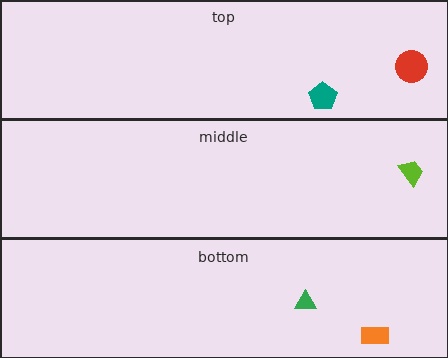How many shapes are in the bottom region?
2.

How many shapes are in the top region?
2.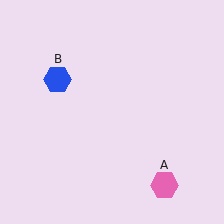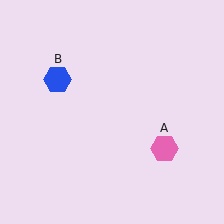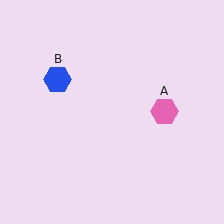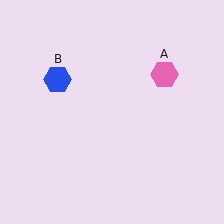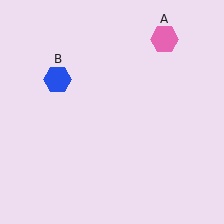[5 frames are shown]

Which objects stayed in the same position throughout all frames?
Blue hexagon (object B) remained stationary.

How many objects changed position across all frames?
1 object changed position: pink hexagon (object A).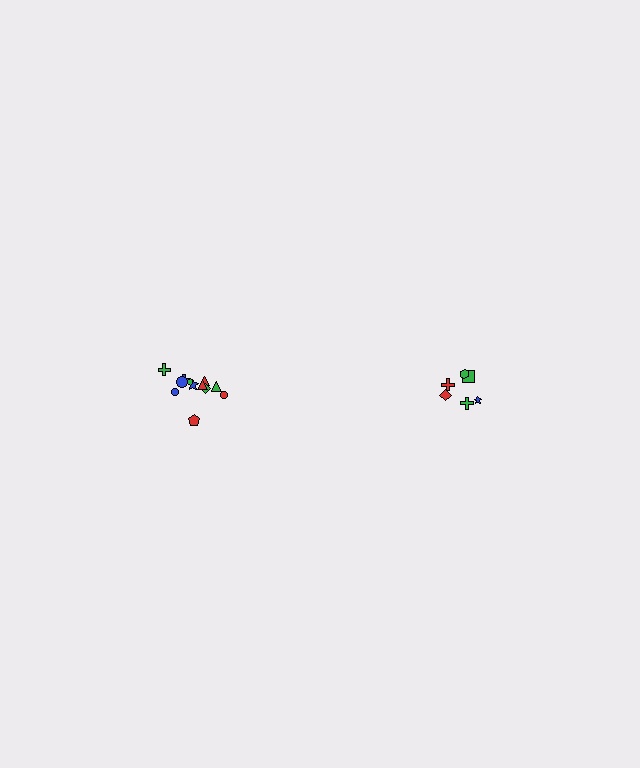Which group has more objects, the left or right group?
The left group.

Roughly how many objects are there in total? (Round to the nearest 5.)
Roughly 20 objects in total.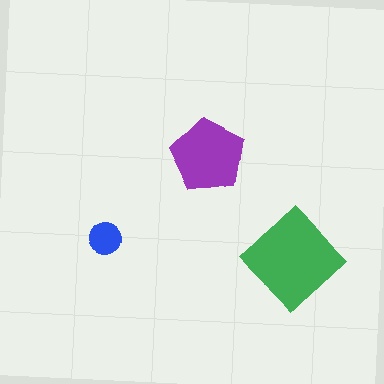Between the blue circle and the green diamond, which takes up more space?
The green diamond.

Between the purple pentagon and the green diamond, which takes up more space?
The green diamond.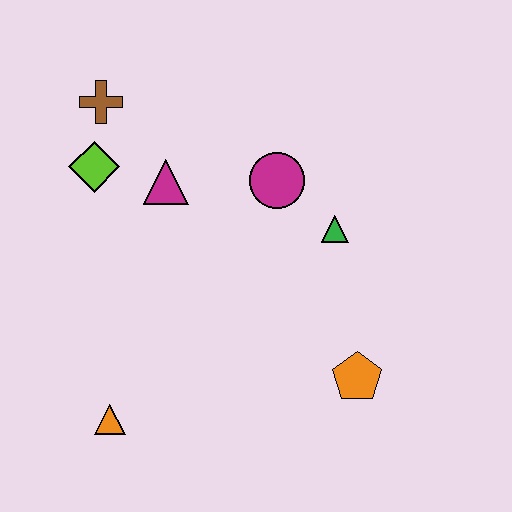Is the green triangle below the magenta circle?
Yes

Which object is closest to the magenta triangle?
The lime diamond is closest to the magenta triangle.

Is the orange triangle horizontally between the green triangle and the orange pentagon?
No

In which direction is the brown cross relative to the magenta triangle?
The brown cross is above the magenta triangle.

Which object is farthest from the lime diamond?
The orange pentagon is farthest from the lime diamond.